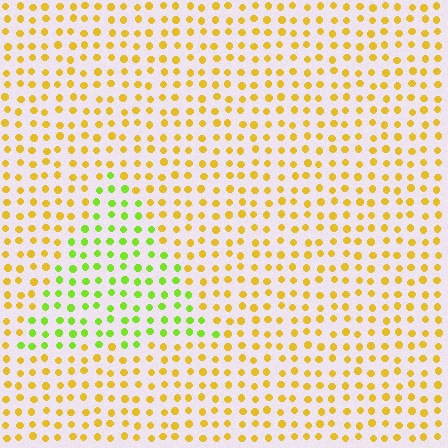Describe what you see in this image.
The image is filled with small yellow elements in a uniform arrangement. A triangle-shaped region is visible where the elements are tinted to a slightly different hue, forming a subtle color boundary.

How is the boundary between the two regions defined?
The boundary is defined purely by a slight shift in hue (about 47 degrees). Spacing, size, and orientation are identical on both sides.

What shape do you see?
I see a triangle.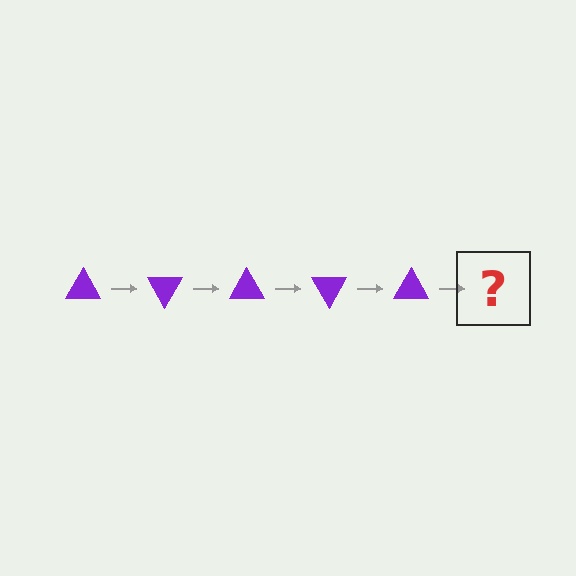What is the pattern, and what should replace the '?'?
The pattern is that the triangle rotates 60 degrees each step. The '?' should be a purple triangle rotated 300 degrees.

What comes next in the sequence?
The next element should be a purple triangle rotated 300 degrees.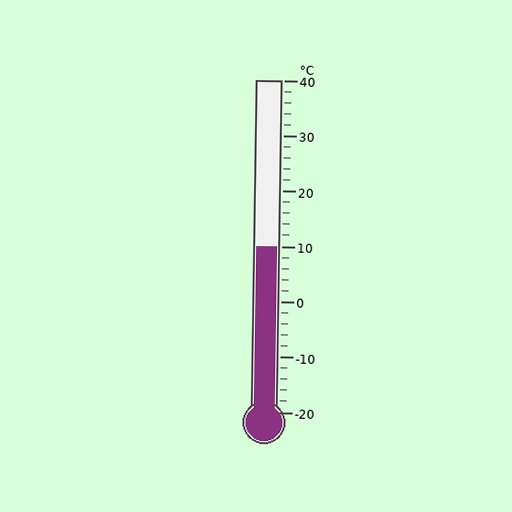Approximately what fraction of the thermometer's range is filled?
The thermometer is filled to approximately 50% of its range.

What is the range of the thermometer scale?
The thermometer scale ranges from -20°C to 40°C.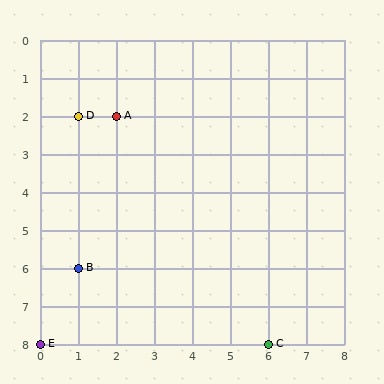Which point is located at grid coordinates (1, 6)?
Point B is at (1, 6).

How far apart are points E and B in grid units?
Points E and B are 1 column and 2 rows apart (about 2.2 grid units diagonally).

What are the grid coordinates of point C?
Point C is at grid coordinates (6, 8).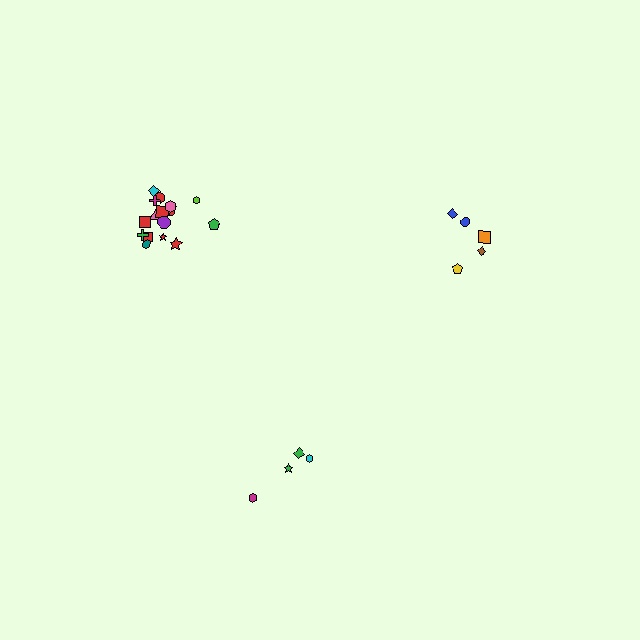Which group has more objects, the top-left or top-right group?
The top-left group.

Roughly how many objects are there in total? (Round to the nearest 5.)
Roughly 25 objects in total.